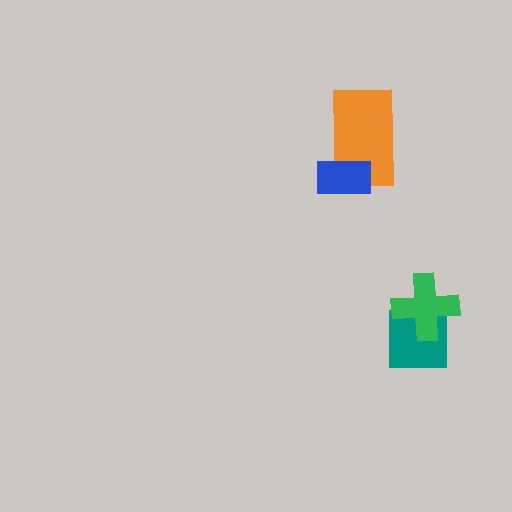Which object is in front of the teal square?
The green cross is in front of the teal square.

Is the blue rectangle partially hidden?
No, no other shape covers it.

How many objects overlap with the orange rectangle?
1 object overlaps with the orange rectangle.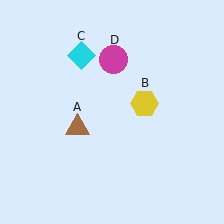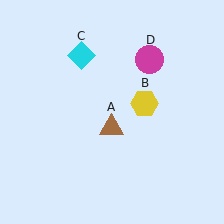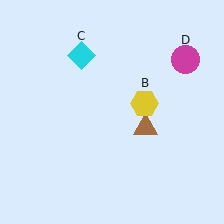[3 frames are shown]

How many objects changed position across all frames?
2 objects changed position: brown triangle (object A), magenta circle (object D).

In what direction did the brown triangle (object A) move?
The brown triangle (object A) moved right.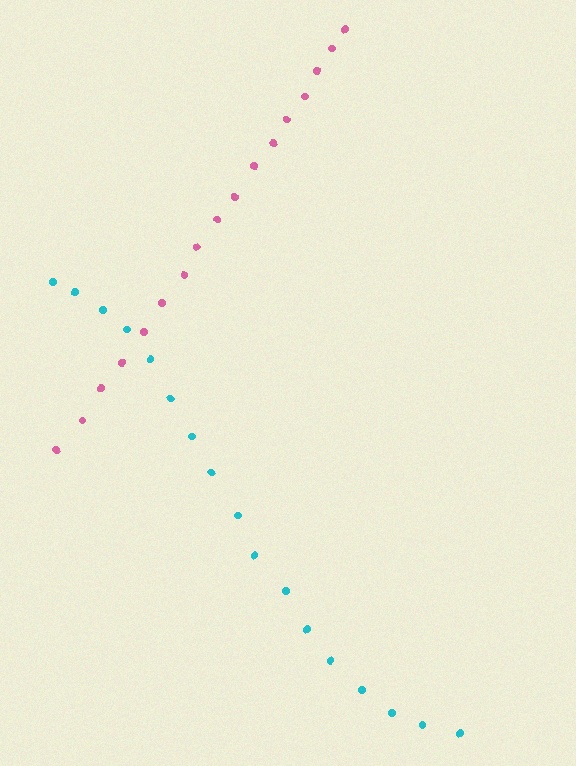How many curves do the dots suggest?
There are 2 distinct paths.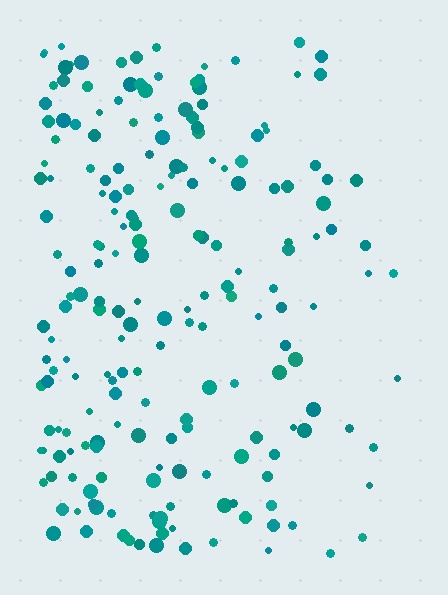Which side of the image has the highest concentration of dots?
The left.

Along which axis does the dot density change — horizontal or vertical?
Horizontal.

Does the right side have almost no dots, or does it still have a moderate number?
Still a moderate number, just noticeably fewer than the left.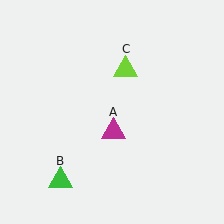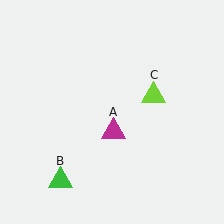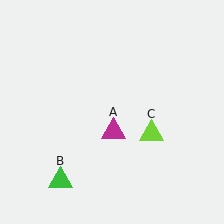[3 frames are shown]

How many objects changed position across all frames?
1 object changed position: lime triangle (object C).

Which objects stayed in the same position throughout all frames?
Magenta triangle (object A) and green triangle (object B) remained stationary.